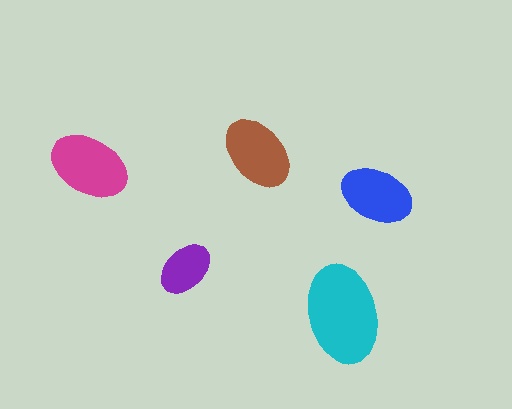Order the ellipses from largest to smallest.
the cyan one, the magenta one, the brown one, the blue one, the purple one.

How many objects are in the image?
There are 5 objects in the image.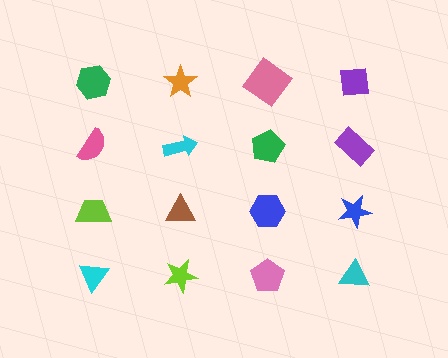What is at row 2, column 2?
A cyan arrow.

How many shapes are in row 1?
4 shapes.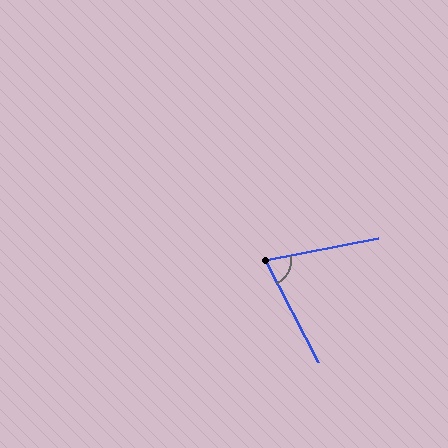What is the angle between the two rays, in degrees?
Approximately 74 degrees.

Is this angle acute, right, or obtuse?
It is acute.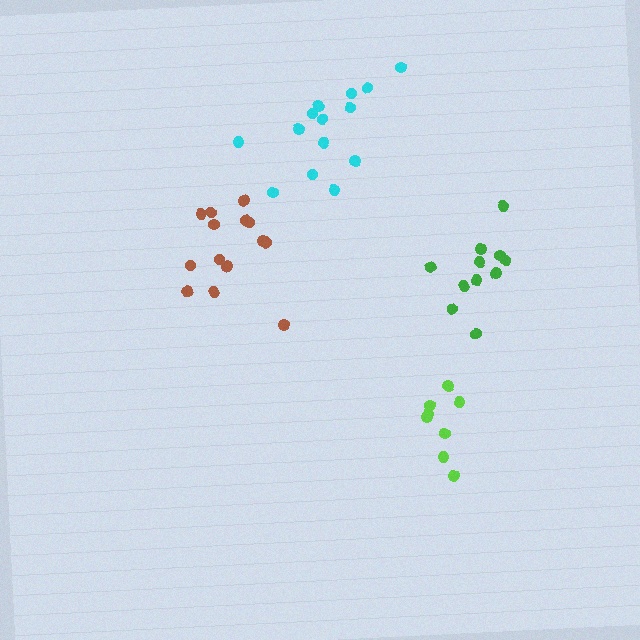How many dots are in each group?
Group 1: 8 dots, Group 2: 11 dots, Group 3: 14 dots, Group 4: 14 dots (47 total).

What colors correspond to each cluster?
The clusters are colored: lime, green, brown, cyan.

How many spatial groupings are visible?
There are 4 spatial groupings.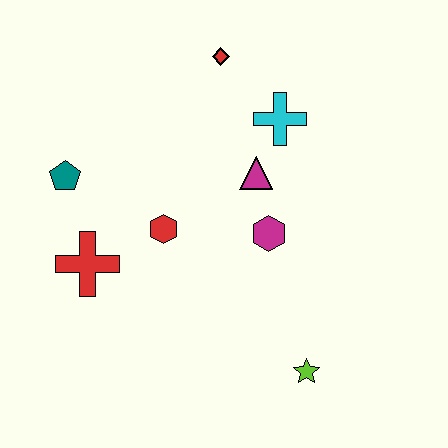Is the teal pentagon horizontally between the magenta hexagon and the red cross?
No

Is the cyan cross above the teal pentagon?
Yes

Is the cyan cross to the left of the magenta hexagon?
No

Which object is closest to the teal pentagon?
The red cross is closest to the teal pentagon.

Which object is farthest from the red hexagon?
The lime star is farthest from the red hexagon.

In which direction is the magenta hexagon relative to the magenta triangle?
The magenta hexagon is below the magenta triangle.